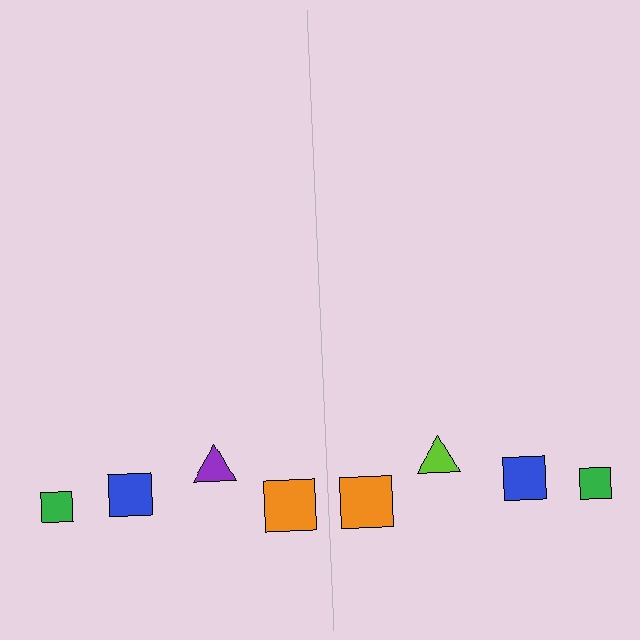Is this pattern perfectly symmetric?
No, the pattern is not perfectly symmetric. The lime triangle on the right side breaks the symmetry — its mirror counterpart is purple.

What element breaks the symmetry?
The lime triangle on the right side breaks the symmetry — its mirror counterpart is purple.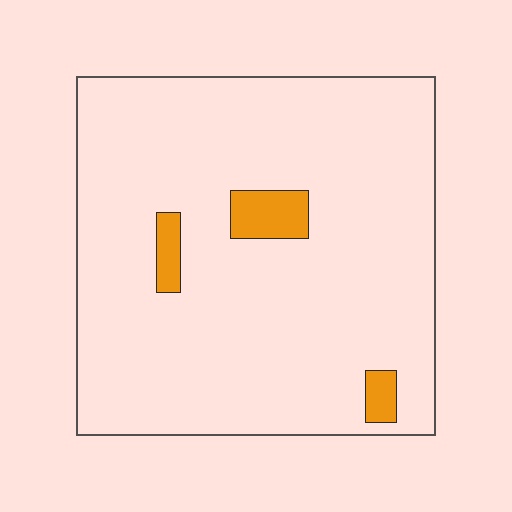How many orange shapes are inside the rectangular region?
3.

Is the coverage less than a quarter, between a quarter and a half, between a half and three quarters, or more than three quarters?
Less than a quarter.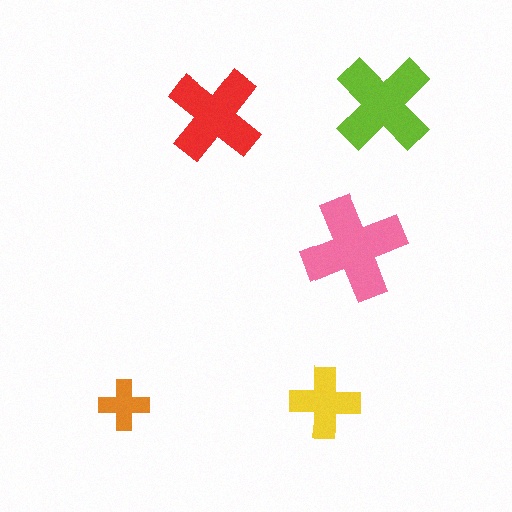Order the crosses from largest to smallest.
the pink one, the lime one, the red one, the yellow one, the orange one.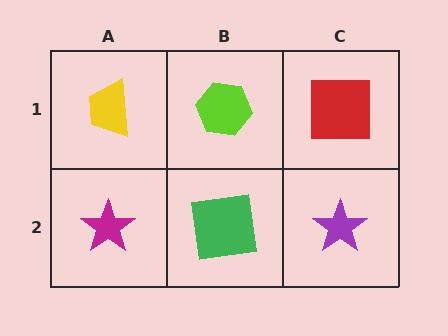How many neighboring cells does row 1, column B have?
3.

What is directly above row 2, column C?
A red square.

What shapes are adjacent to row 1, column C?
A purple star (row 2, column C), a lime hexagon (row 1, column B).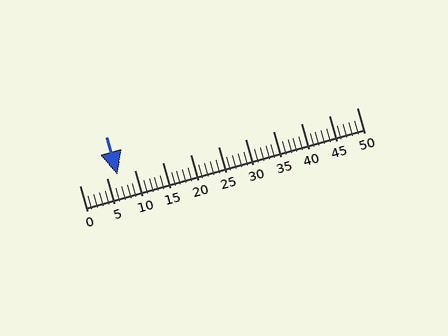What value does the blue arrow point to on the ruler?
The blue arrow points to approximately 7.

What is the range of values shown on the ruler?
The ruler shows values from 0 to 50.